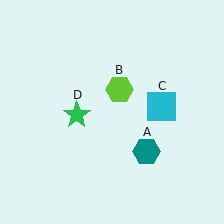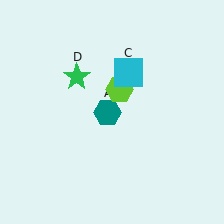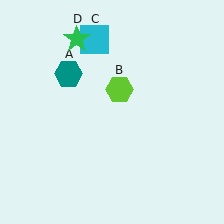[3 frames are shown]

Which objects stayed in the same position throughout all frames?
Lime hexagon (object B) remained stationary.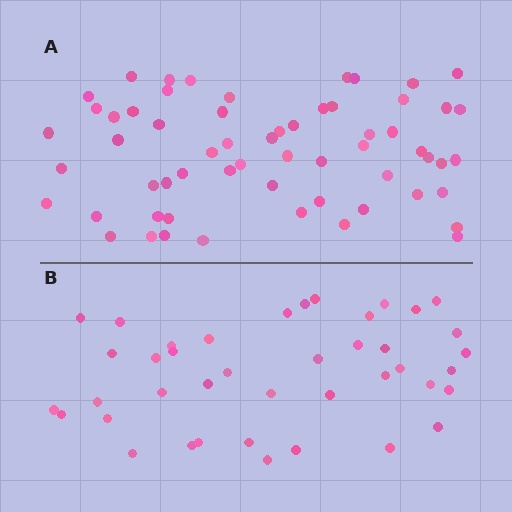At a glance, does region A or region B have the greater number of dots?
Region A (the top region) has more dots.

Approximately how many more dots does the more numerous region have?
Region A has approximately 20 more dots than region B.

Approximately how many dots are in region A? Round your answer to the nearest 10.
About 60 dots.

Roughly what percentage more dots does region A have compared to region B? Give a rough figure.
About 45% more.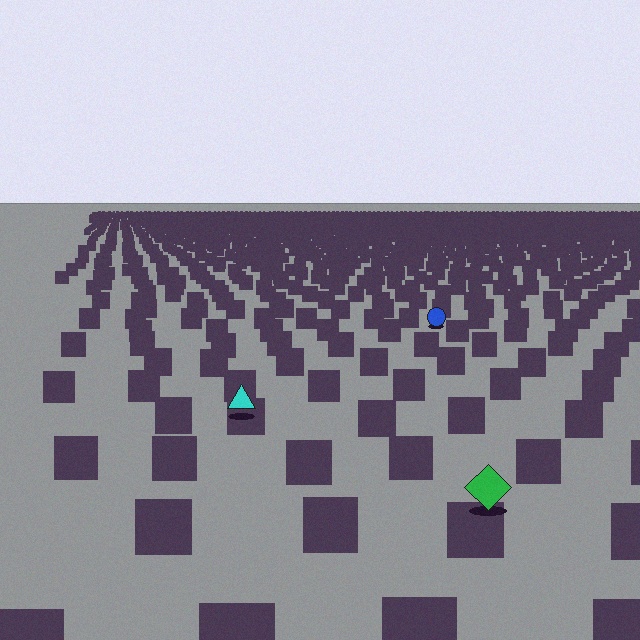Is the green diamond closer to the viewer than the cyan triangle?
Yes. The green diamond is closer — you can tell from the texture gradient: the ground texture is coarser near it.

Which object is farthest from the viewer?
The blue circle is farthest from the viewer. It appears smaller and the ground texture around it is denser.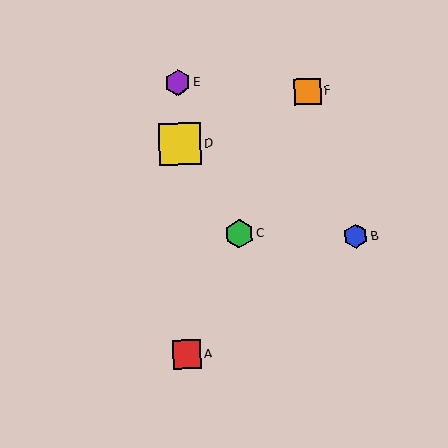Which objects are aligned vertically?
Objects A, D, E are aligned vertically.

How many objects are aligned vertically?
3 objects (A, D, E) are aligned vertically.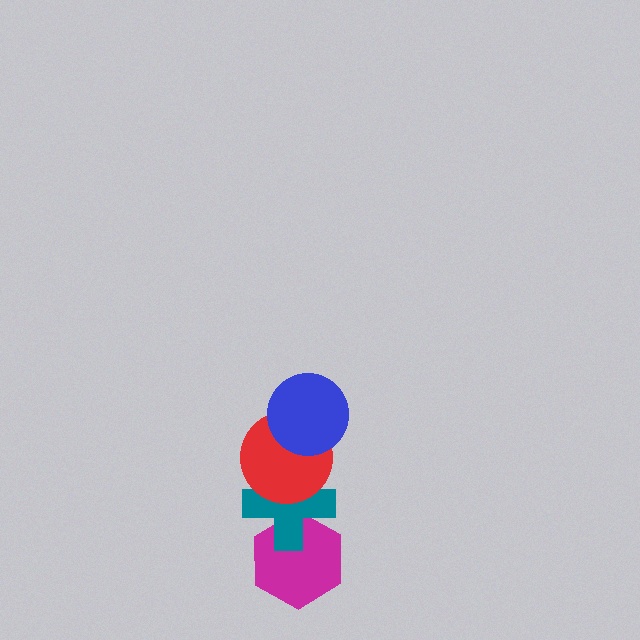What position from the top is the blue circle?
The blue circle is 1st from the top.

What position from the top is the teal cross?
The teal cross is 3rd from the top.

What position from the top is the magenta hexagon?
The magenta hexagon is 4th from the top.